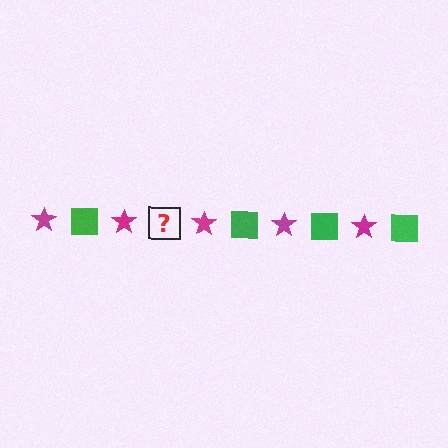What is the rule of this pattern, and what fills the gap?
The rule is that the pattern alternates between magenta star and green square. The gap should be filled with a green square.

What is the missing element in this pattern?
The missing element is a green square.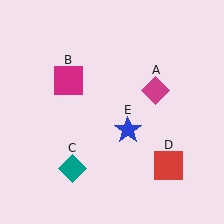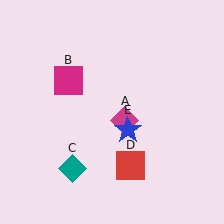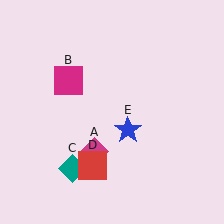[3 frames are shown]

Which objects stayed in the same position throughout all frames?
Magenta square (object B) and teal diamond (object C) and blue star (object E) remained stationary.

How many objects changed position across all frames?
2 objects changed position: magenta diamond (object A), red square (object D).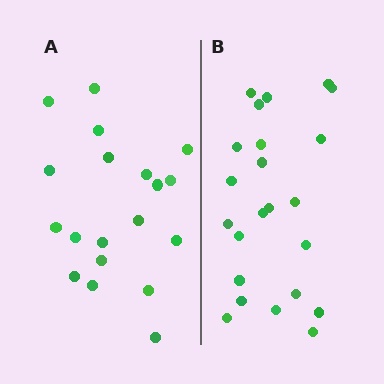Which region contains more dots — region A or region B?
Region B (the right region) has more dots.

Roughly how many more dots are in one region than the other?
Region B has about 4 more dots than region A.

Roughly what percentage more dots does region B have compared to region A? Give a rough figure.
About 20% more.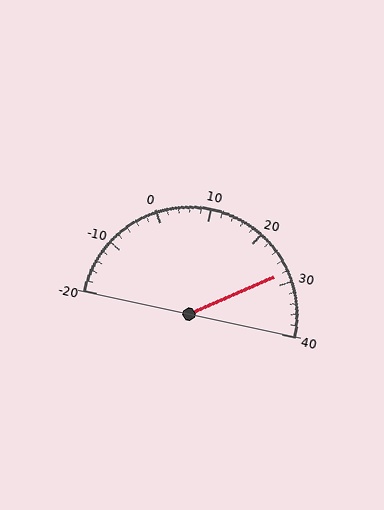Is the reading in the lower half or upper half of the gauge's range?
The reading is in the upper half of the range (-20 to 40).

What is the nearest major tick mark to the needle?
The nearest major tick mark is 30.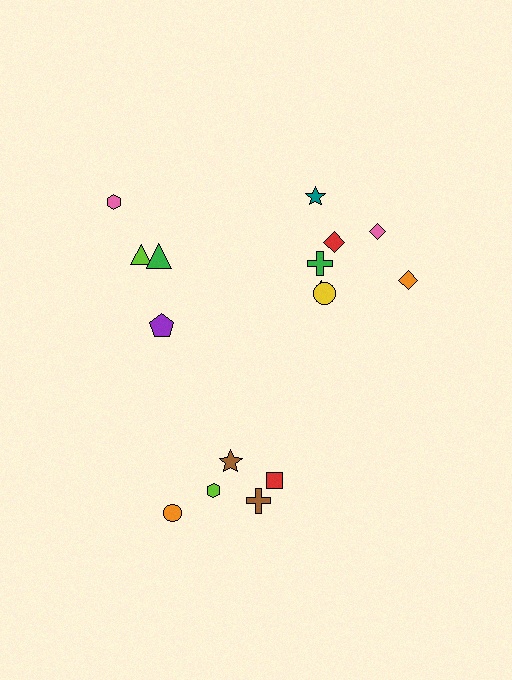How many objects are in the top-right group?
There are 7 objects.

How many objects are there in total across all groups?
There are 16 objects.